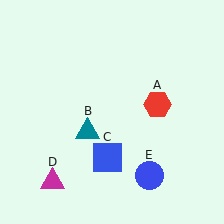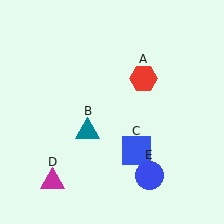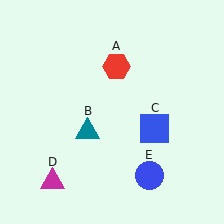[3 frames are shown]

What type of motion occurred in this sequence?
The red hexagon (object A), blue square (object C) rotated counterclockwise around the center of the scene.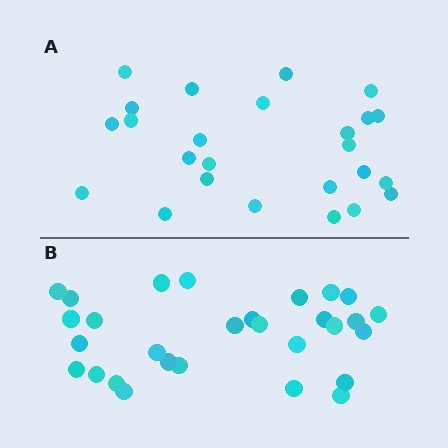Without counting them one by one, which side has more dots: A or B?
Region B (the bottom region) has more dots.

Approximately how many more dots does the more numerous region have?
Region B has about 4 more dots than region A.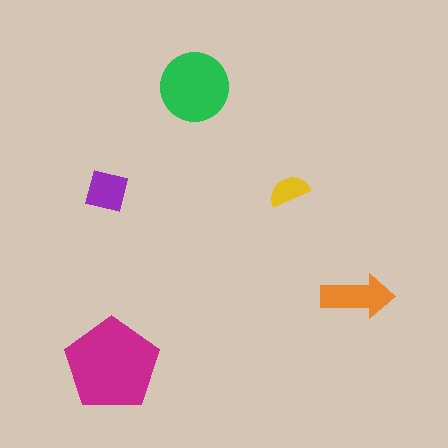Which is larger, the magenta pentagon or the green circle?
The magenta pentagon.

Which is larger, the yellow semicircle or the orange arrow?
The orange arrow.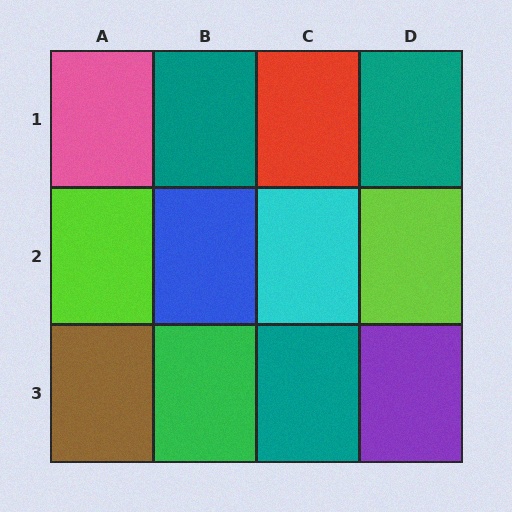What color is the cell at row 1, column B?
Teal.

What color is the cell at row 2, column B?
Blue.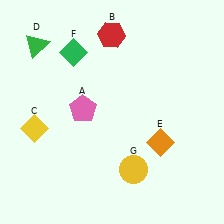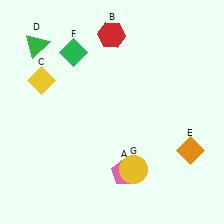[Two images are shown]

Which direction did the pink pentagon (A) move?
The pink pentagon (A) moved down.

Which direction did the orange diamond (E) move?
The orange diamond (E) moved right.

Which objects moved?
The objects that moved are: the pink pentagon (A), the yellow diamond (C), the orange diamond (E).